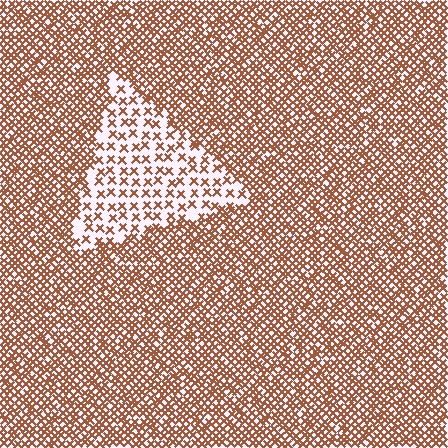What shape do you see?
I see a triangle.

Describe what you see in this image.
The image contains small brown elements arranged at two different densities. A triangle-shaped region is visible where the elements are less densely packed than the surrounding area.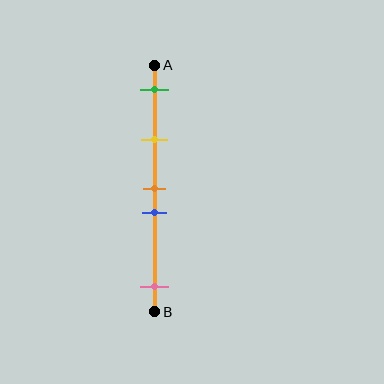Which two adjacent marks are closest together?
The orange and blue marks are the closest adjacent pair.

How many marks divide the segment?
There are 5 marks dividing the segment.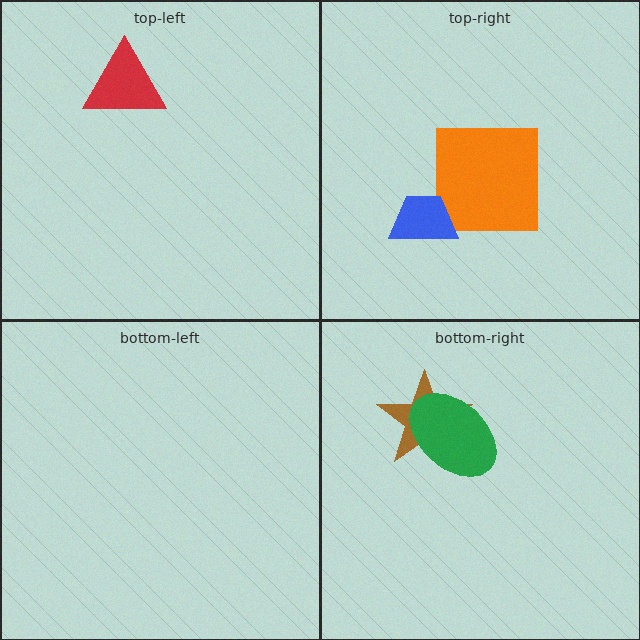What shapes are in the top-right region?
The orange square, the blue trapezoid.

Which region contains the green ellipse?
The bottom-right region.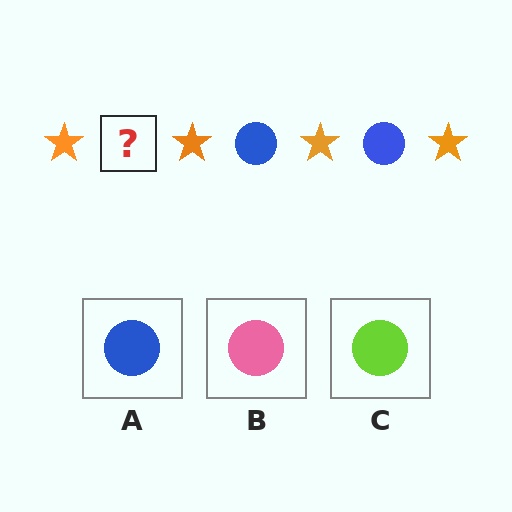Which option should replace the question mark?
Option A.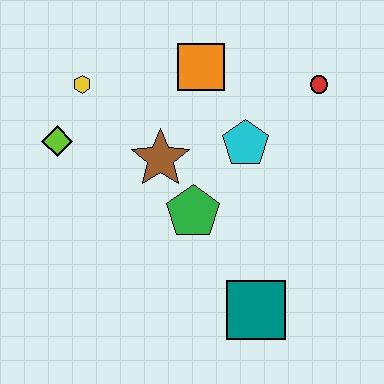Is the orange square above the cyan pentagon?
Yes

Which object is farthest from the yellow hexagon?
The teal square is farthest from the yellow hexagon.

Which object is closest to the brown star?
The green pentagon is closest to the brown star.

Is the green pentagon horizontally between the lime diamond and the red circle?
Yes